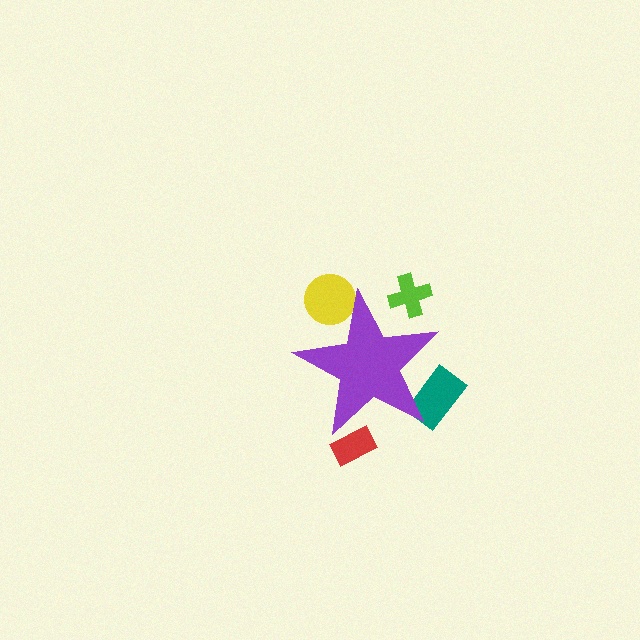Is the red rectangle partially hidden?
Yes, the red rectangle is partially hidden behind the purple star.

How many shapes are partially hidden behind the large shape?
4 shapes are partially hidden.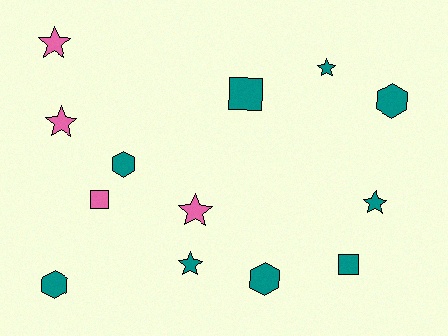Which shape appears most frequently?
Star, with 6 objects.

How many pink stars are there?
There are 3 pink stars.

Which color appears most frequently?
Teal, with 9 objects.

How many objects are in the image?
There are 13 objects.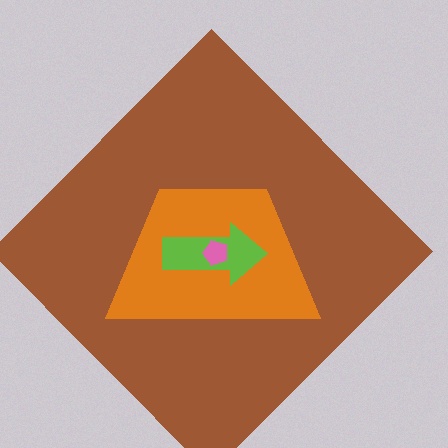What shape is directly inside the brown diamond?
The orange trapezoid.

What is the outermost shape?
The brown diamond.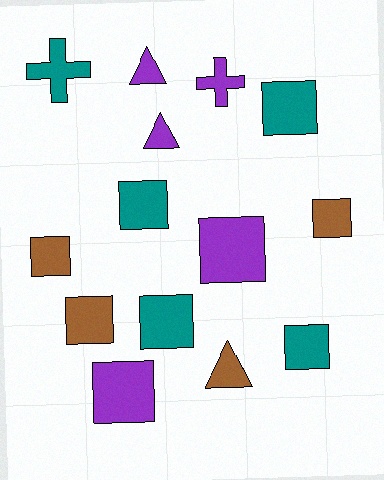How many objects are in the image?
There are 14 objects.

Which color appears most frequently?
Purple, with 5 objects.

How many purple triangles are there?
There are 2 purple triangles.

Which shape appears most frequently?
Square, with 9 objects.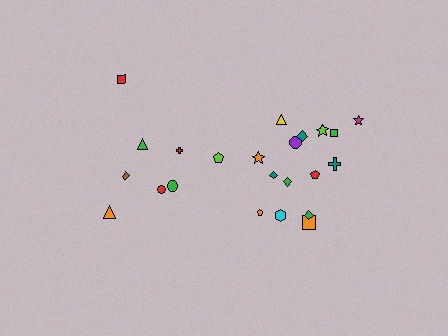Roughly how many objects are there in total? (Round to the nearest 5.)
Roughly 25 objects in total.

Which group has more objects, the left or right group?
The right group.